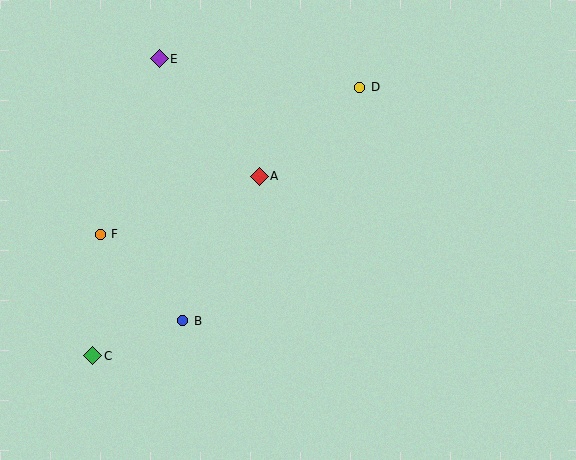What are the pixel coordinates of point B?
Point B is at (183, 321).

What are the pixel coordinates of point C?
Point C is at (93, 356).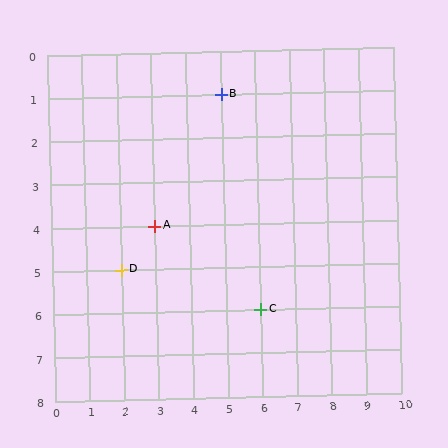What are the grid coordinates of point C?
Point C is at grid coordinates (6, 6).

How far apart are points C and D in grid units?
Points C and D are 4 columns and 1 row apart (about 4.1 grid units diagonally).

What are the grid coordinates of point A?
Point A is at grid coordinates (3, 4).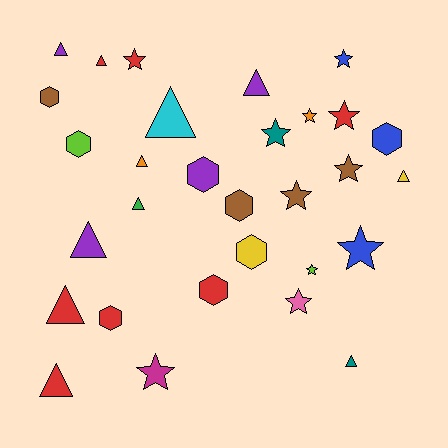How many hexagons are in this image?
There are 8 hexagons.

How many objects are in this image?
There are 30 objects.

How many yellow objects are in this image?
There are 2 yellow objects.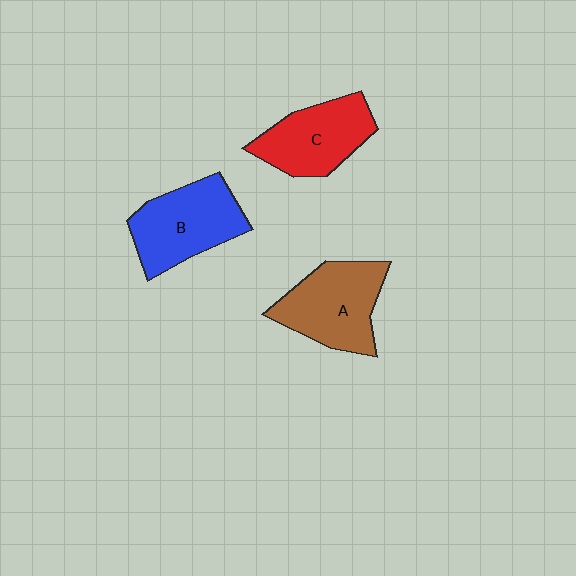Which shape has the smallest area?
Shape C (red).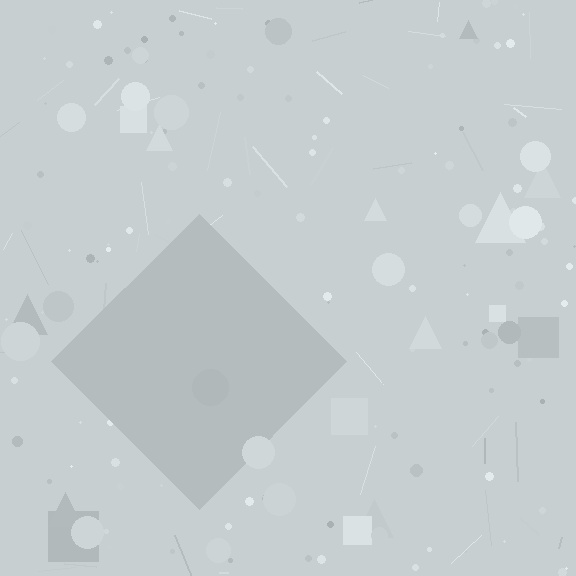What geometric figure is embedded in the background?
A diamond is embedded in the background.